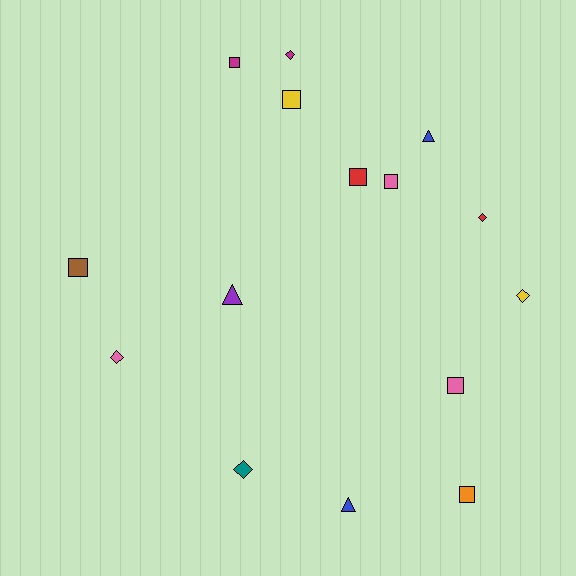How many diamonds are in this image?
There are 5 diamonds.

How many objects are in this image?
There are 15 objects.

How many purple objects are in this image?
There is 1 purple object.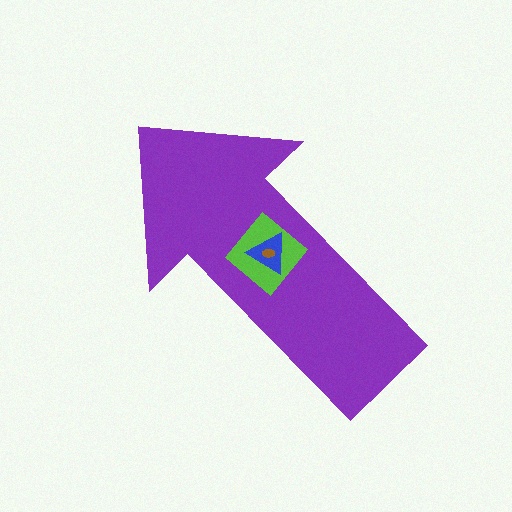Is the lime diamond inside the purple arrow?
Yes.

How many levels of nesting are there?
4.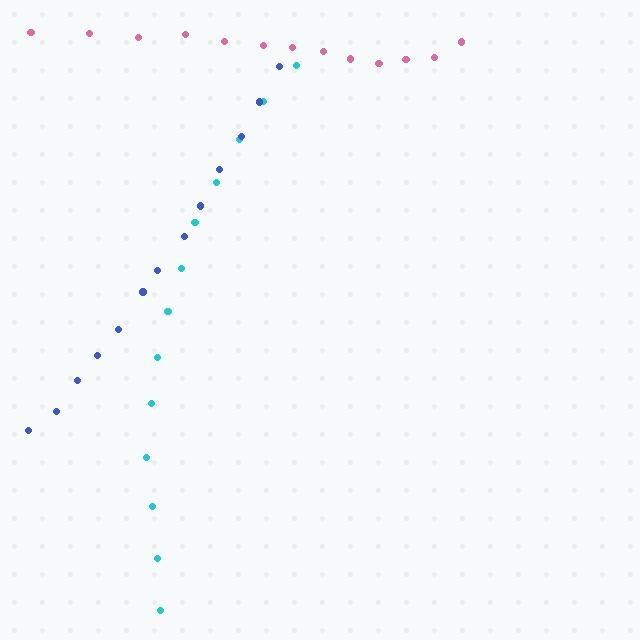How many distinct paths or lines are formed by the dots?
There are 3 distinct paths.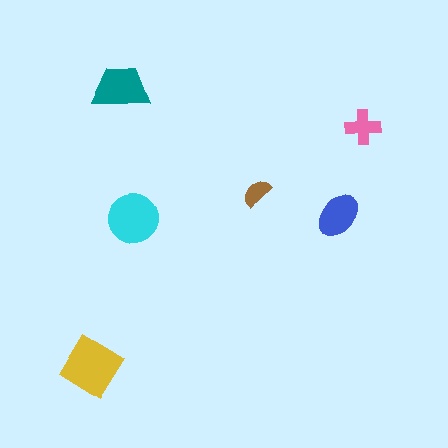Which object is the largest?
The yellow diamond.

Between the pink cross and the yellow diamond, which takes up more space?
The yellow diamond.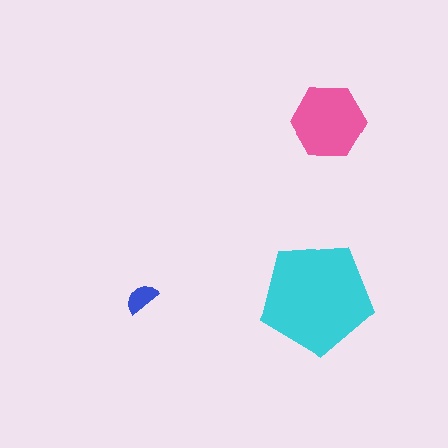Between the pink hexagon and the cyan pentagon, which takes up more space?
The cyan pentagon.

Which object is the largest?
The cyan pentagon.